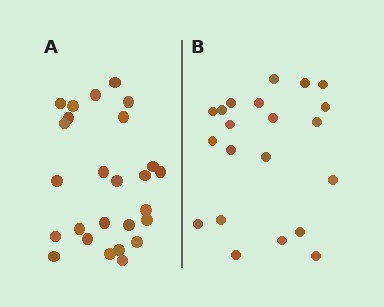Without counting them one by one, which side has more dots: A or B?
Region A (the left region) has more dots.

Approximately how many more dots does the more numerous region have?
Region A has about 5 more dots than region B.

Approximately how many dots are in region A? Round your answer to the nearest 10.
About 30 dots. (The exact count is 26, which rounds to 30.)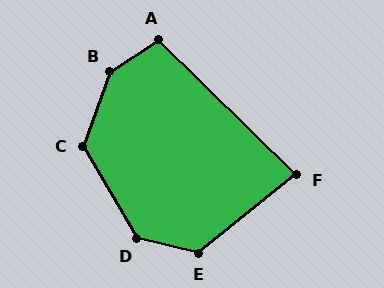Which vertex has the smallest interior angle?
F, at approximately 83 degrees.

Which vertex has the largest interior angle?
B, at approximately 143 degrees.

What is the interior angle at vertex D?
Approximately 134 degrees (obtuse).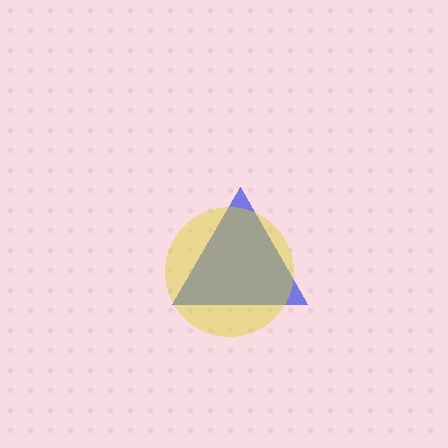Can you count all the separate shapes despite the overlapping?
Yes, there are 2 separate shapes.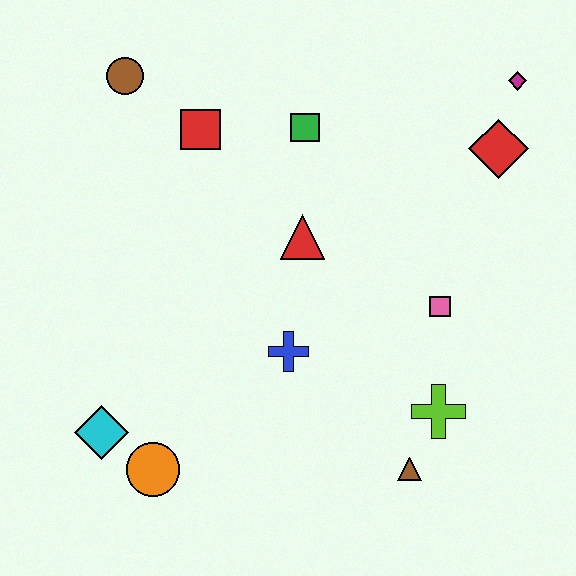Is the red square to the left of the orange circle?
No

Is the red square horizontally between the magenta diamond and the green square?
No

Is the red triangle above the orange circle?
Yes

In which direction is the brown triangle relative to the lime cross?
The brown triangle is below the lime cross.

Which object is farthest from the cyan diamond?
The magenta diamond is farthest from the cyan diamond.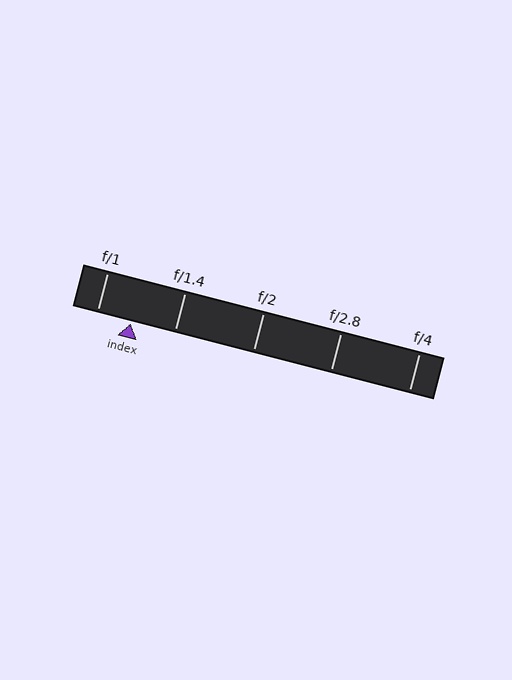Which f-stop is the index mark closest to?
The index mark is closest to f/1.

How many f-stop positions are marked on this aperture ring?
There are 5 f-stop positions marked.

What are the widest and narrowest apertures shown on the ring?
The widest aperture shown is f/1 and the narrowest is f/4.